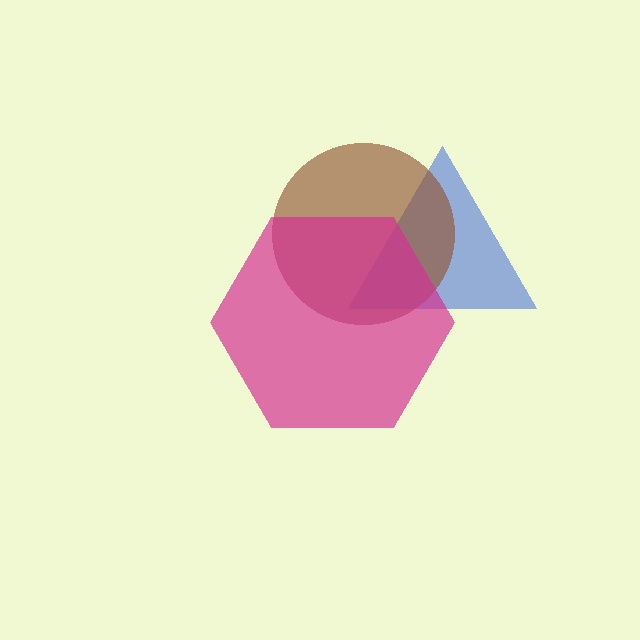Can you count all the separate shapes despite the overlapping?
Yes, there are 3 separate shapes.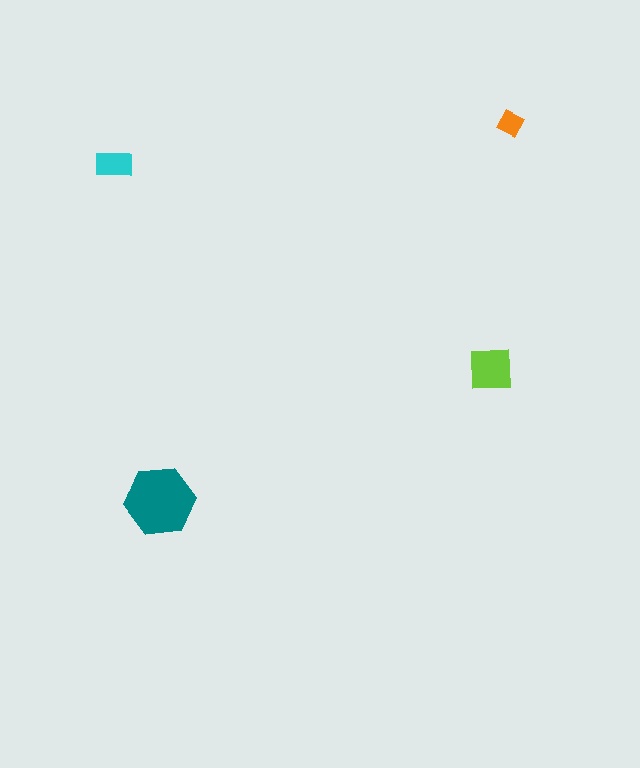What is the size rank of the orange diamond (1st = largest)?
4th.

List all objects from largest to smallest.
The teal hexagon, the lime square, the cyan rectangle, the orange diamond.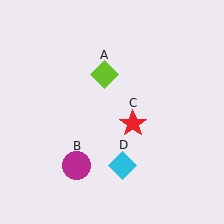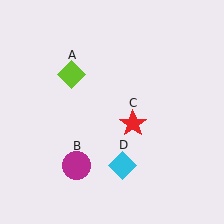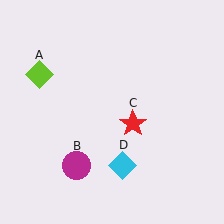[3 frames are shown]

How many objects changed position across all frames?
1 object changed position: lime diamond (object A).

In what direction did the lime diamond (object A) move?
The lime diamond (object A) moved left.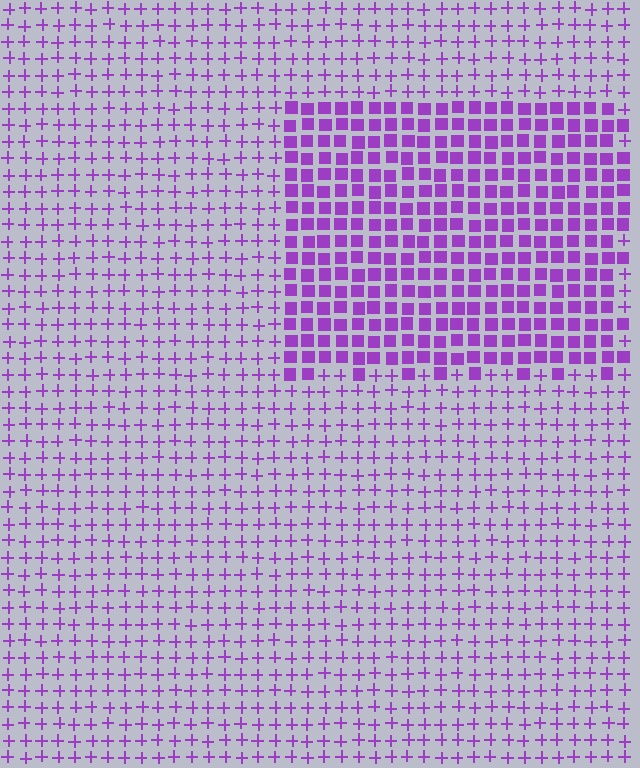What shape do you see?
I see a rectangle.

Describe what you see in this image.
The image is filled with small purple elements arranged in a uniform grid. A rectangle-shaped region contains squares, while the surrounding area contains plus signs. The boundary is defined purely by the change in element shape.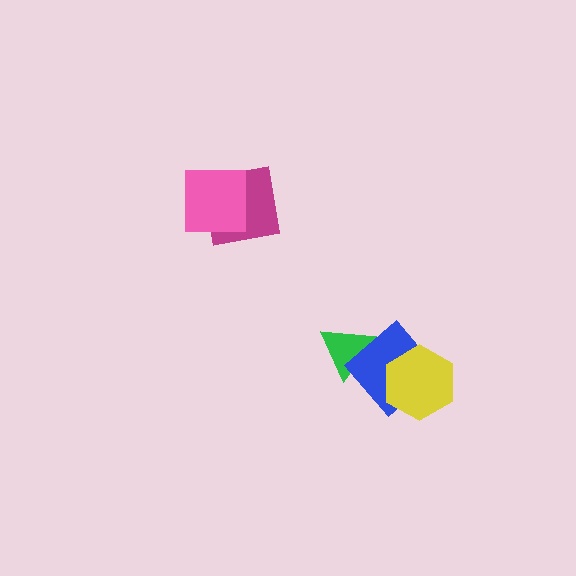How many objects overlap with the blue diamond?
2 objects overlap with the blue diamond.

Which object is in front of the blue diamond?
The yellow hexagon is in front of the blue diamond.